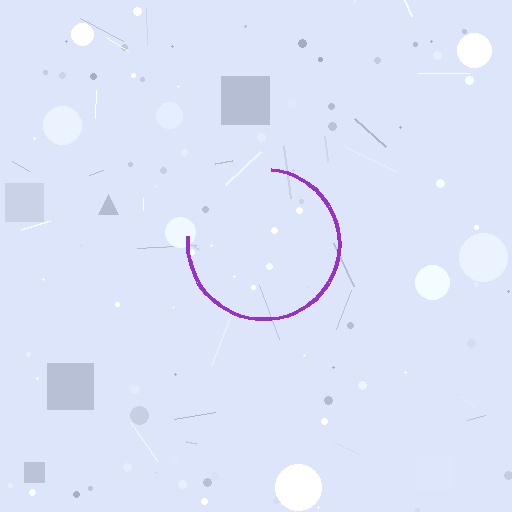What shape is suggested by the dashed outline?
The dashed outline suggests a circle.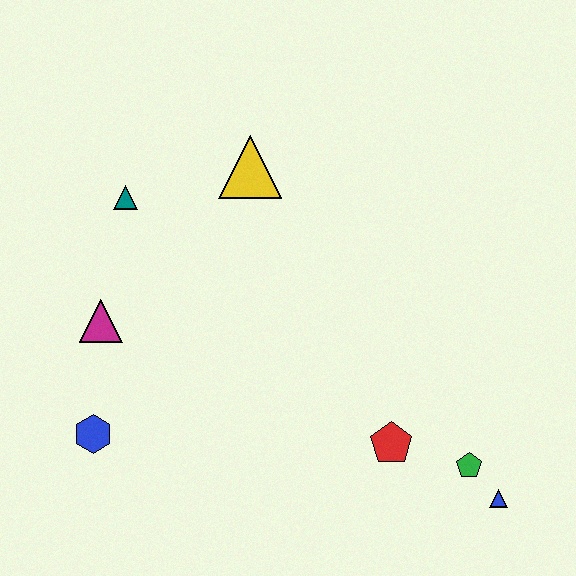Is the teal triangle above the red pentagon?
Yes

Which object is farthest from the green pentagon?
The teal triangle is farthest from the green pentagon.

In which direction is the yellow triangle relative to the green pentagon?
The yellow triangle is above the green pentagon.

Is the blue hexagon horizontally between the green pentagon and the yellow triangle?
No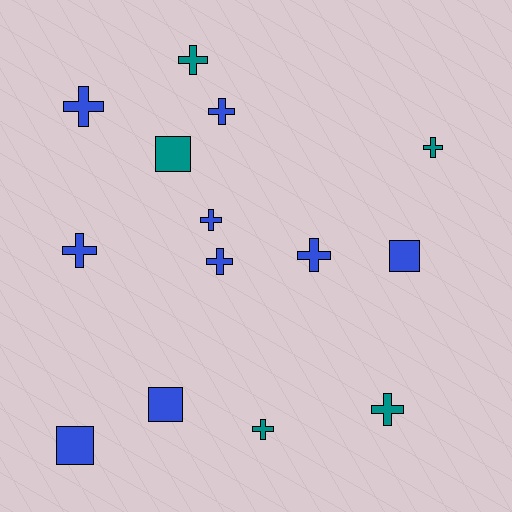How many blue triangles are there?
There are no blue triangles.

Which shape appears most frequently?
Cross, with 10 objects.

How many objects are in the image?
There are 14 objects.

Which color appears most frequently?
Blue, with 9 objects.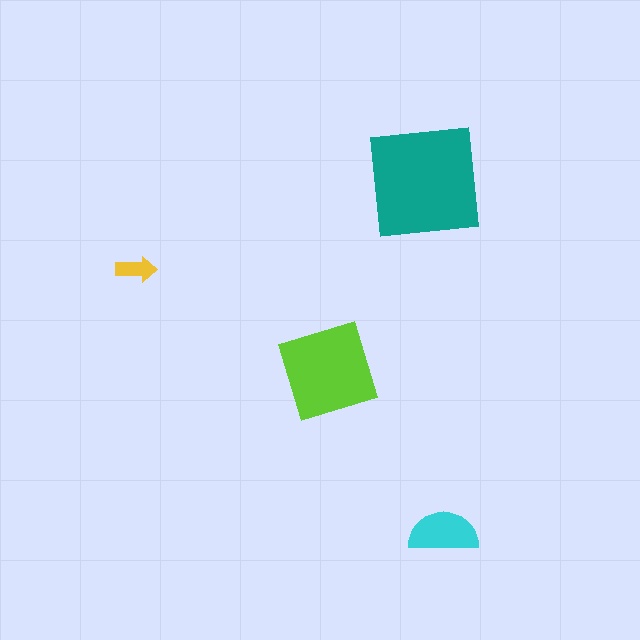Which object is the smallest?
The yellow arrow.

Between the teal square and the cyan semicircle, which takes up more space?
The teal square.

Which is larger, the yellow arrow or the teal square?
The teal square.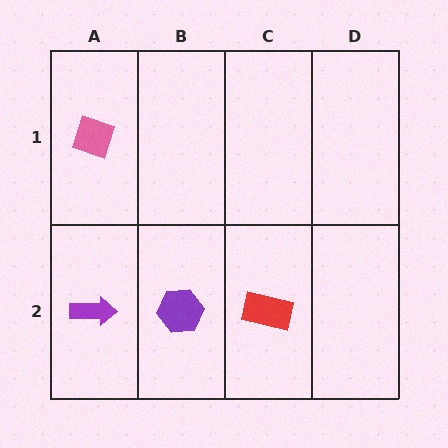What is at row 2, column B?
A purple hexagon.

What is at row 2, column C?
A red rectangle.